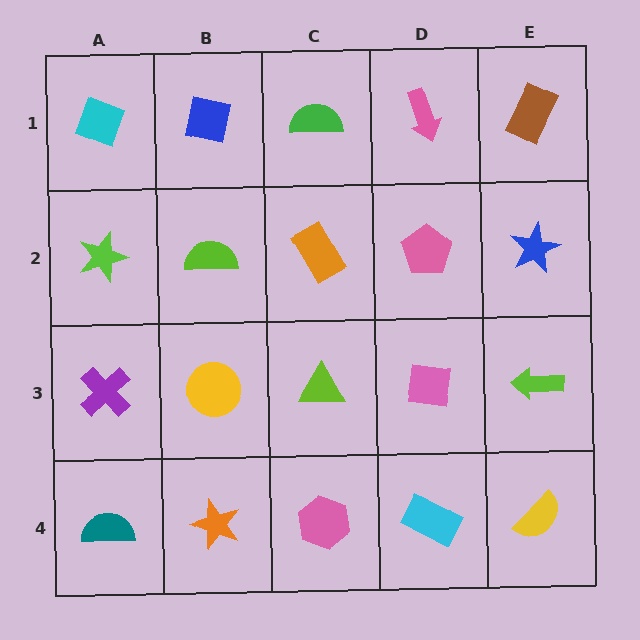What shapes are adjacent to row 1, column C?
An orange rectangle (row 2, column C), a blue square (row 1, column B), a pink arrow (row 1, column D).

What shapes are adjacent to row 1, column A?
A lime star (row 2, column A), a blue square (row 1, column B).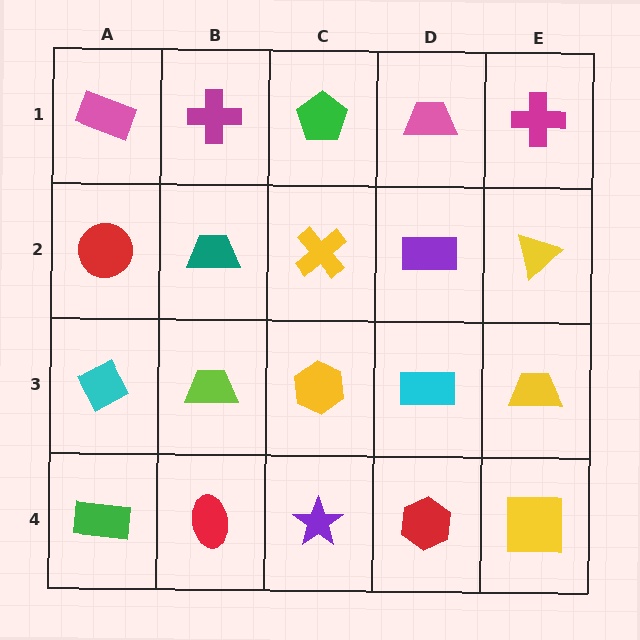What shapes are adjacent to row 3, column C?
A yellow cross (row 2, column C), a purple star (row 4, column C), a lime trapezoid (row 3, column B), a cyan rectangle (row 3, column D).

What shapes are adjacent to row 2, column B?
A magenta cross (row 1, column B), a lime trapezoid (row 3, column B), a red circle (row 2, column A), a yellow cross (row 2, column C).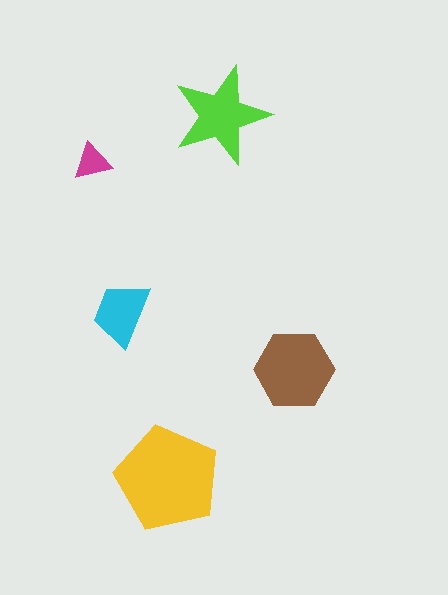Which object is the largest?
The yellow pentagon.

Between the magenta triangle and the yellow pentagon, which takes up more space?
The yellow pentagon.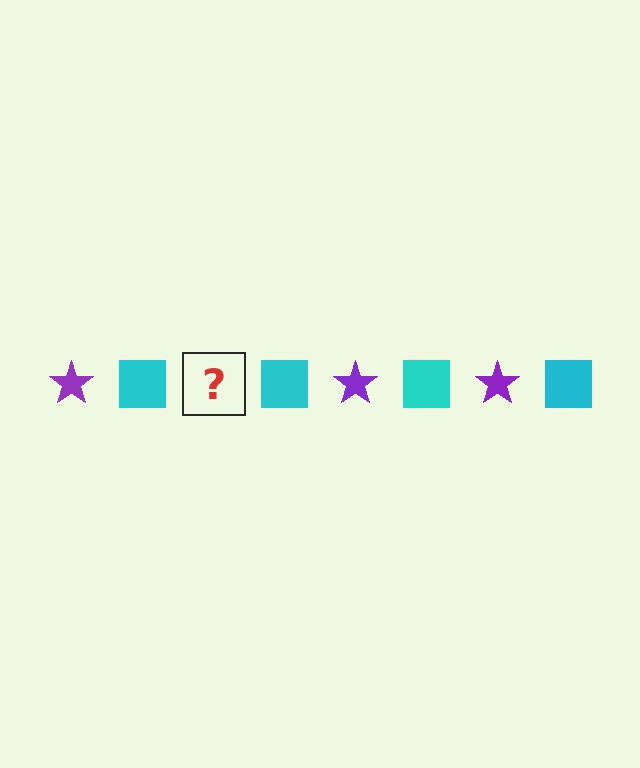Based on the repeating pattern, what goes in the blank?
The blank should be a purple star.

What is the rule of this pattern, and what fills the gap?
The rule is that the pattern alternates between purple star and cyan square. The gap should be filled with a purple star.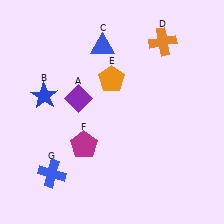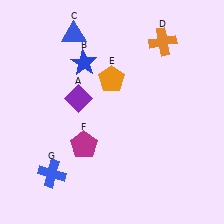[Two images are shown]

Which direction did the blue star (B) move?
The blue star (B) moved right.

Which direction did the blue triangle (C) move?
The blue triangle (C) moved left.